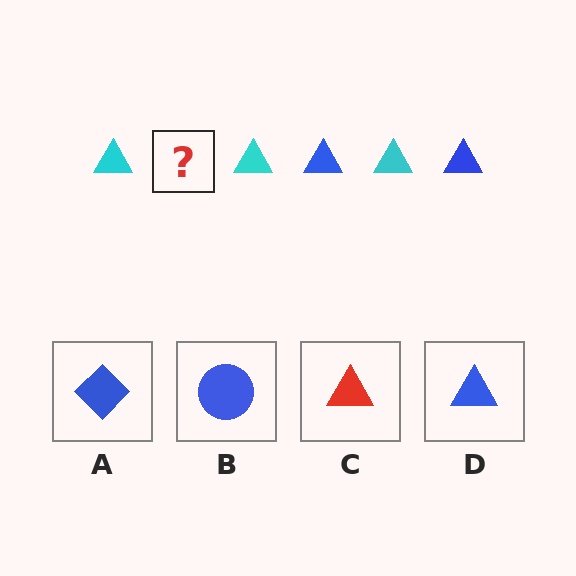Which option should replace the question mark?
Option D.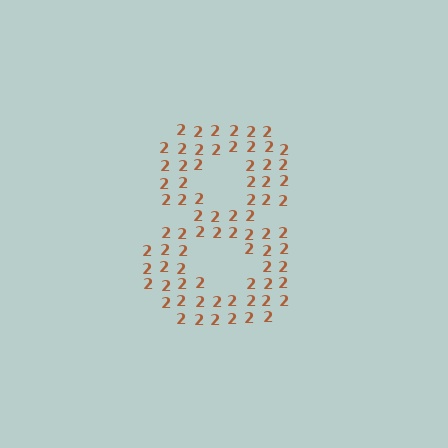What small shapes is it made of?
It is made of small digit 2's.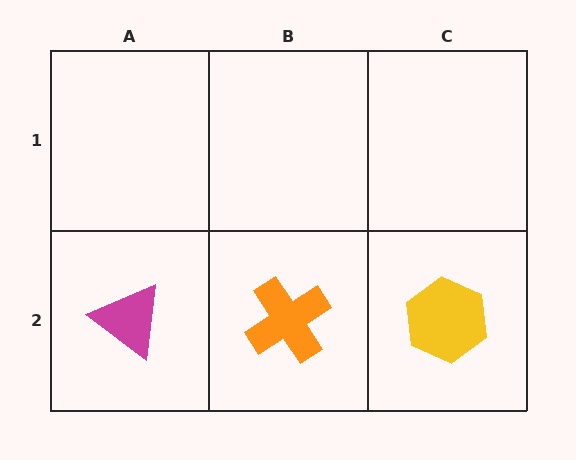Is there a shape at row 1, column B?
No, that cell is empty.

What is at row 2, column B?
An orange cross.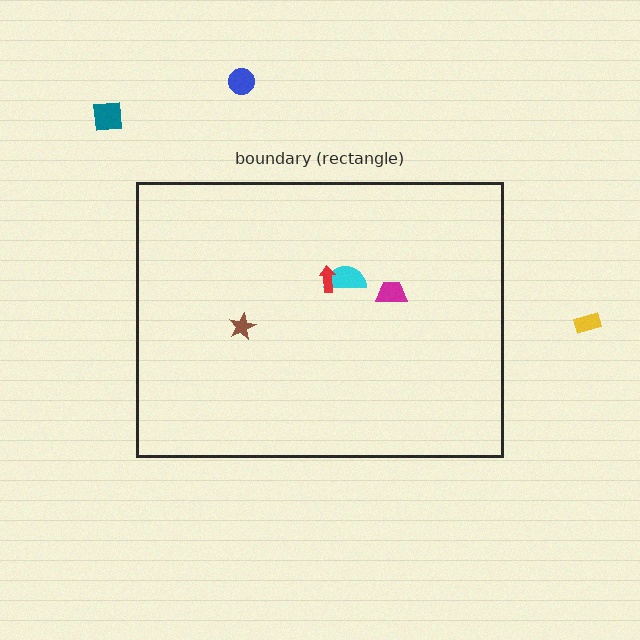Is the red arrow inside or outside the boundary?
Inside.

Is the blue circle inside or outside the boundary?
Outside.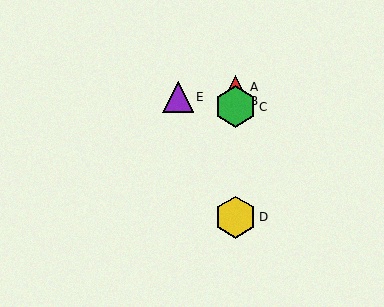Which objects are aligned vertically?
Objects A, B, C, D are aligned vertically.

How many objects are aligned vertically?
4 objects (A, B, C, D) are aligned vertically.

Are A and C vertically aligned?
Yes, both are at x≈235.